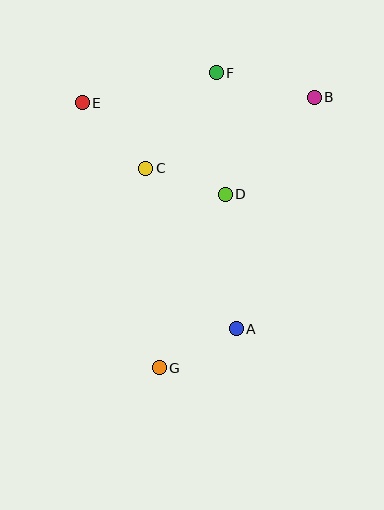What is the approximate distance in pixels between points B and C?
The distance between B and C is approximately 182 pixels.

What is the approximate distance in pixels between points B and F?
The distance between B and F is approximately 101 pixels.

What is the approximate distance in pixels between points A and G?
The distance between A and G is approximately 87 pixels.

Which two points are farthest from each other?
Points B and G are farthest from each other.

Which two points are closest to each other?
Points C and D are closest to each other.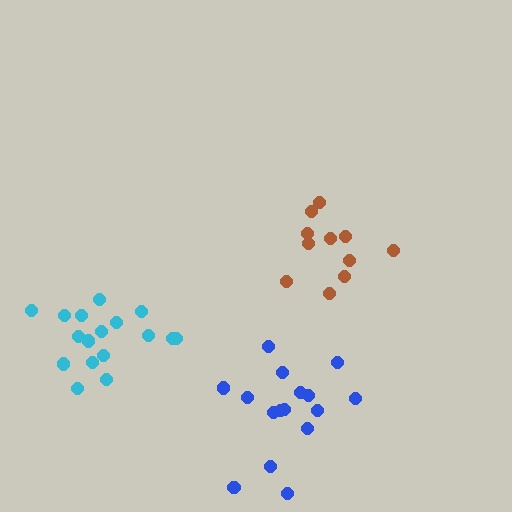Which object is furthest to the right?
The brown cluster is rightmost.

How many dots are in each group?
Group 1: 17 dots, Group 2: 11 dots, Group 3: 16 dots (44 total).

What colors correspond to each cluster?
The clusters are colored: cyan, brown, blue.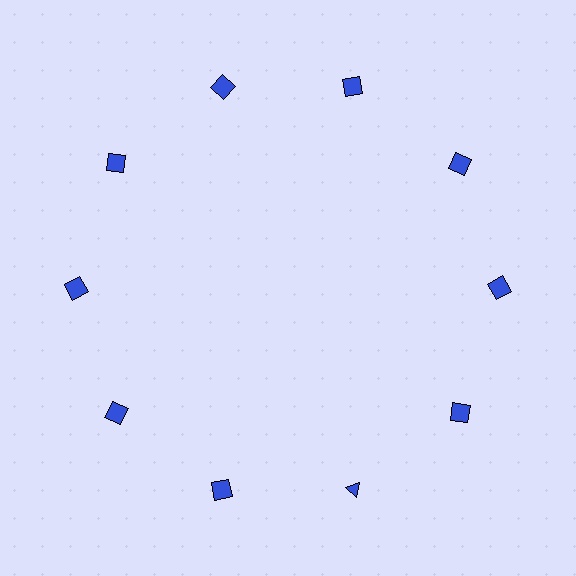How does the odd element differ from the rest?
It has a different shape: triangle instead of square.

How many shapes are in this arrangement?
There are 10 shapes arranged in a ring pattern.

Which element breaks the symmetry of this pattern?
The blue triangle at roughly the 5 o'clock position breaks the symmetry. All other shapes are blue squares.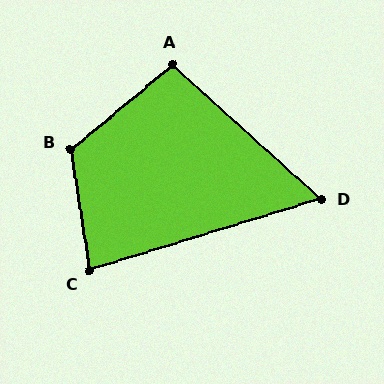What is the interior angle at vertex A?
Approximately 98 degrees (obtuse).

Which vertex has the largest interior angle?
B, at approximately 121 degrees.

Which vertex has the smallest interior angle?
D, at approximately 59 degrees.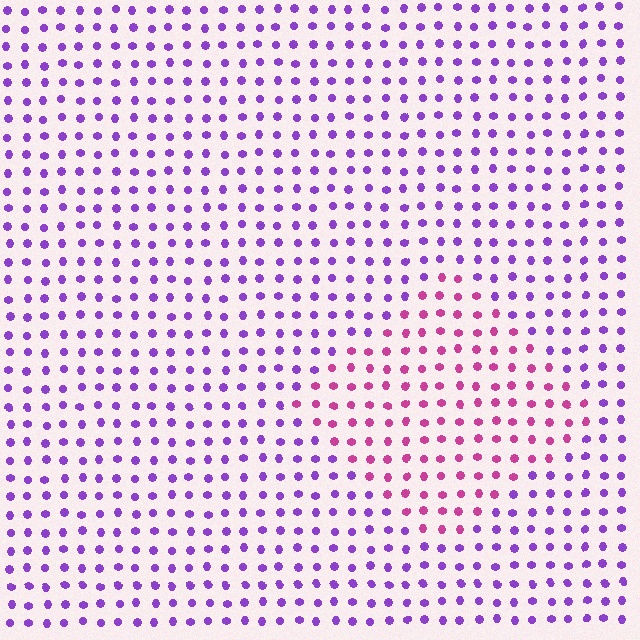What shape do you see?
I see a diamond.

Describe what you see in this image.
The image is filled with small purple elements in a uniform arrangement. A diamond-shaped region is visible where the elements are tinted to a slightly different hue, forming a subtle color boundary.